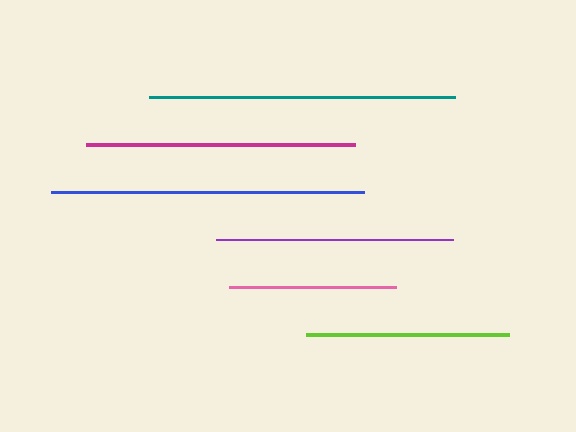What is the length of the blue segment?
The blue segment is approximately 313 pixels long.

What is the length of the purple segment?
The purple segment is approximately 236 pixels long.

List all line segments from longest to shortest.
From longest to shortest: blue, teal, magenta, purple, lime, pink.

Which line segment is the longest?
The blue line is the longest at approximately 313 pixels.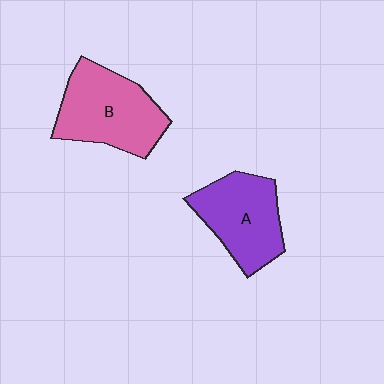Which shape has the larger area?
Shape B (pink).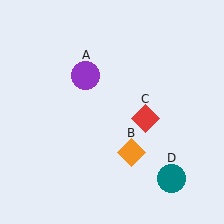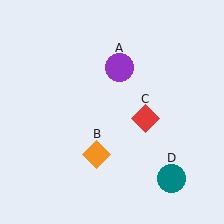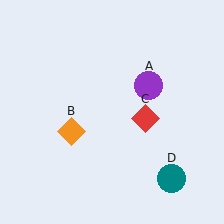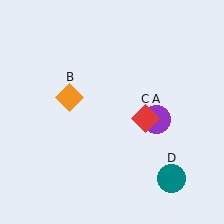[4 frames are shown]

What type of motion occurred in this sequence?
The purple circle (object A), orange diamond (object B) rotated clockwise around the center of the scene.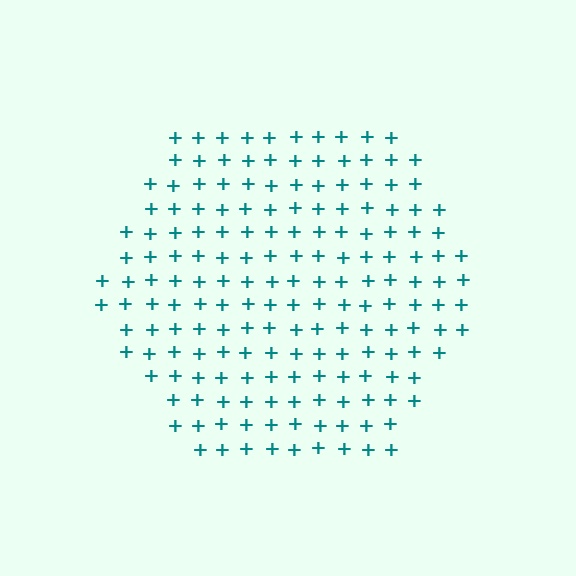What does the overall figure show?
The overall figure shows a hexagon.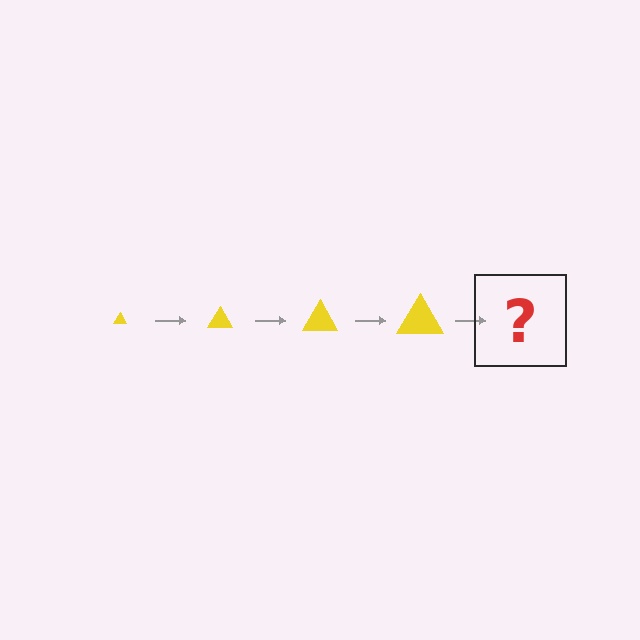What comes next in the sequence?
The next element should be a yellow triangle, larger than the previous one.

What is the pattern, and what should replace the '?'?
The pattern is that the triangle gets progressively larger each step. The '?' should be a yellow triangle, larger than the previous one.